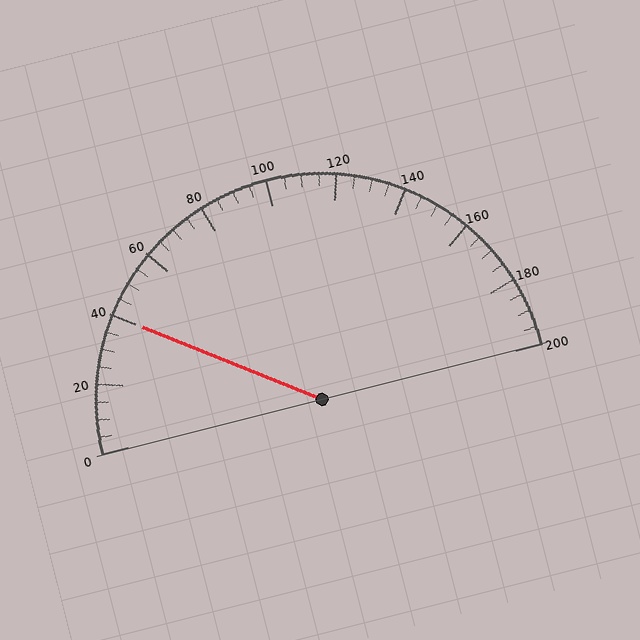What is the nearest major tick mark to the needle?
The nearest major tick mark is 40.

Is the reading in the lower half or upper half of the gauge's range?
The reading is in the lower half of the range (0 to 200).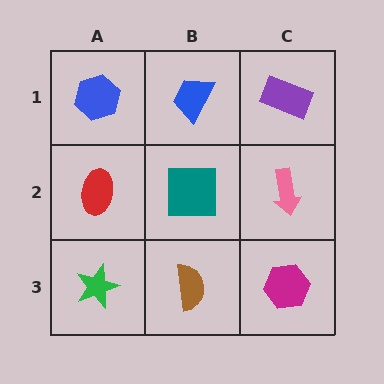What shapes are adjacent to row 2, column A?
A blue hexagon (row 1, column A), a green star (row 3, column A), a teal square (row 2, column B).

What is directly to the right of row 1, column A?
A blue trapezoid.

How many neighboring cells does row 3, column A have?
2.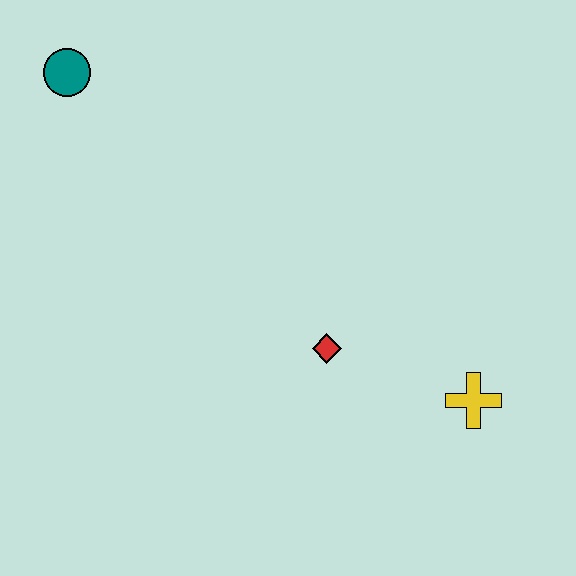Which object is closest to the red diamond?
The yellow cross is closest to the red diamond.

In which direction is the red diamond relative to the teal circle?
The red diamond is below the teal circle.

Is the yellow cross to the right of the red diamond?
Yes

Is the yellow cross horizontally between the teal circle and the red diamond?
No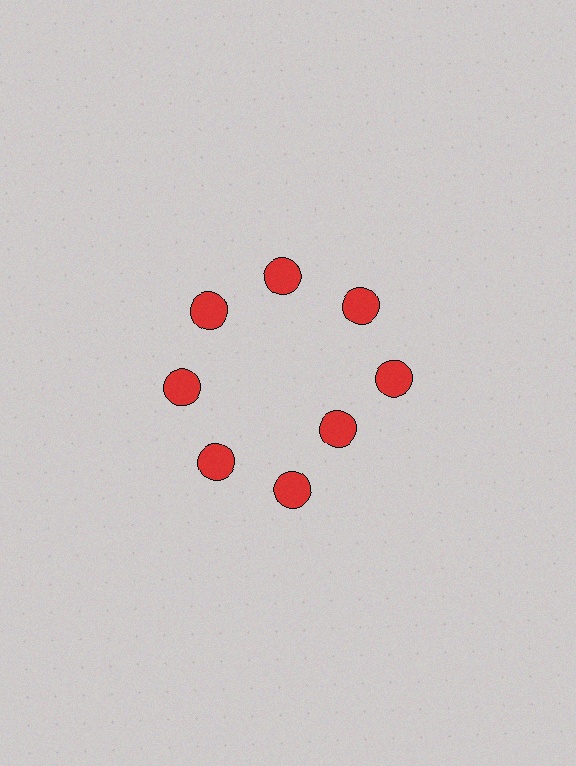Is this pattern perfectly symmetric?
No. The 8 red circles are arranged in a ring, but one element near the 4 o'clock position is pulled inward toward the center, breaking the 8-fold rotational symmetry.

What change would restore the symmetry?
The symmetry would be restored by moving it outward, back onto the ring so that all 8 circles sit at equal angles and equal distance from the center.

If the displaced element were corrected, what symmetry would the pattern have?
It would have 8-fold rotational symmetry — the pattern would map onto itself every 45 degrees.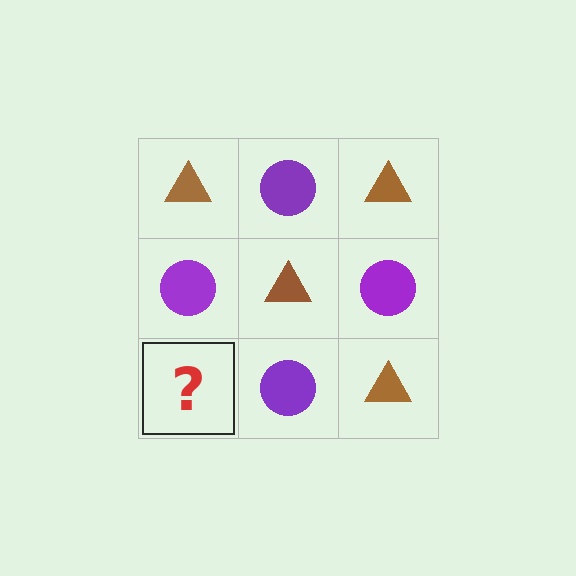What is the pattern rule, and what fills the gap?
The rule is that it alternates brown triangle and purple circle in a checkerboard pattern. The gap should be filled with a brown triangle.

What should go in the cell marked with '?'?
The missing cell should contain a brown triangle.